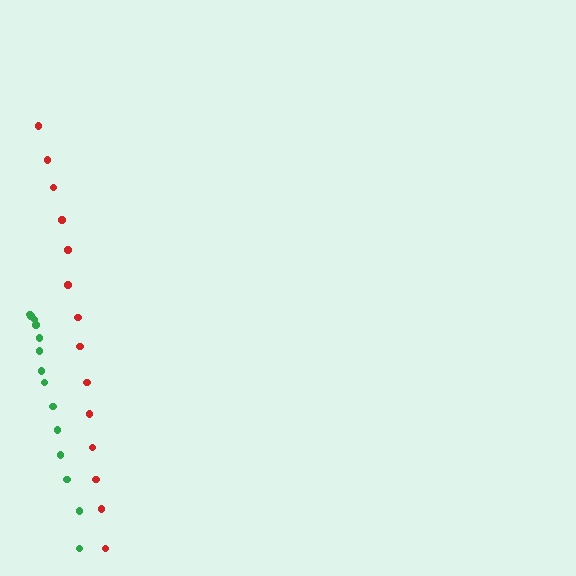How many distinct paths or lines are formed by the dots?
There are 2 distinct paths.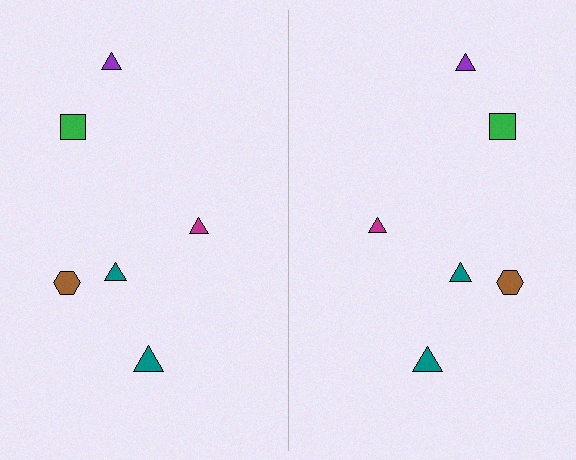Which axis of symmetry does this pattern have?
The pattern has a vertical axis of symmetry running through the center of the image.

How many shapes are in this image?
There are 12 shapes in this image.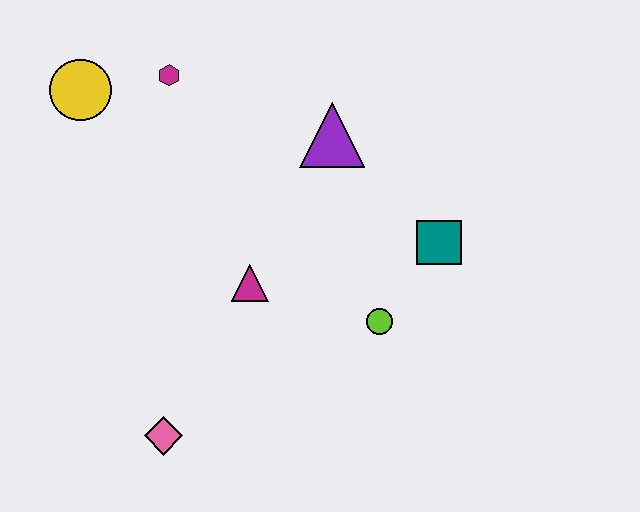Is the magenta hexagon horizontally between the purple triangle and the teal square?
No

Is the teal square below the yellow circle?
Yes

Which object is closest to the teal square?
The lime circle is closest to the teal square.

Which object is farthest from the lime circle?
The yellow circle is farthest from the lime circle.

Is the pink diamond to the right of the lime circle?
No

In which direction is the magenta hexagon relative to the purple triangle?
The magenta hexagon is to the left of the purple triangle.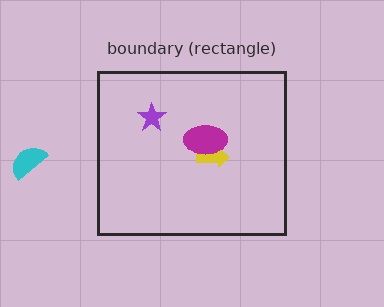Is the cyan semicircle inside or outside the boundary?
Outside.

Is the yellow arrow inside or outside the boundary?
Inside.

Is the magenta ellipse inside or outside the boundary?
Inside.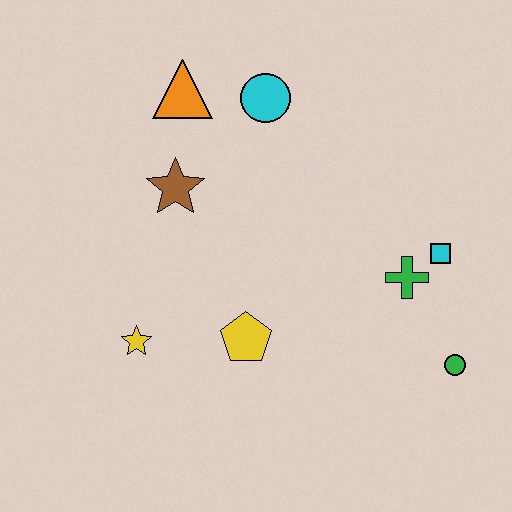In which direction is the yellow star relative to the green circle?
The yellow star is to the left of the green circle.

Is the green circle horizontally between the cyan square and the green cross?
No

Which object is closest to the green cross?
The cyan square is closest to the green cross.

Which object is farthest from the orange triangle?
The green circle is farthest from the orange triangle.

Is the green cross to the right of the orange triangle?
Yes